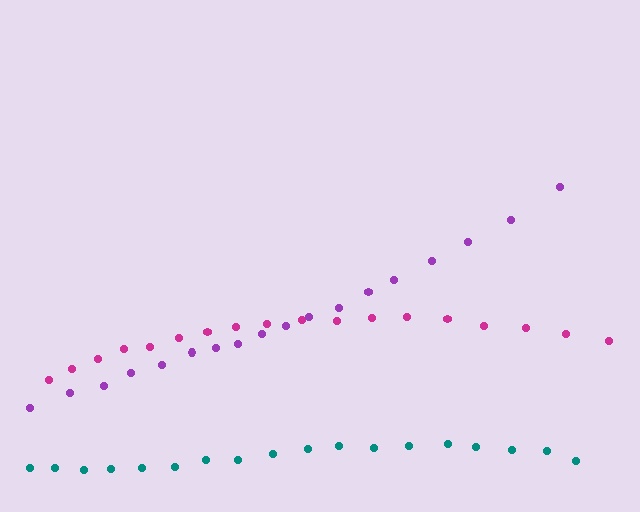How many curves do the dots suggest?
There are 3 distinct paths.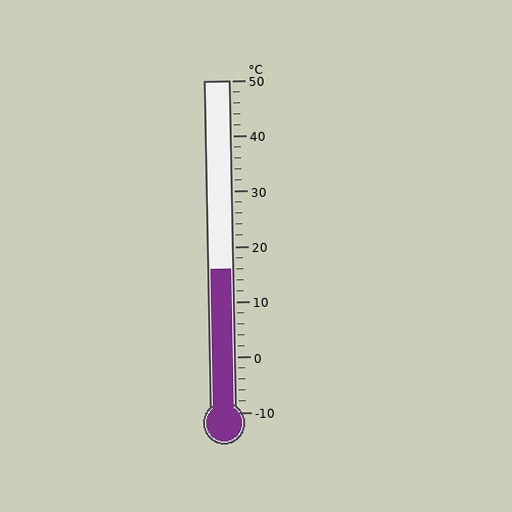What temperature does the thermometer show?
The thermometer shows approximately 16°C.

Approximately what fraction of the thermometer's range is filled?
The thermometer is filled to approximately 45% of its range.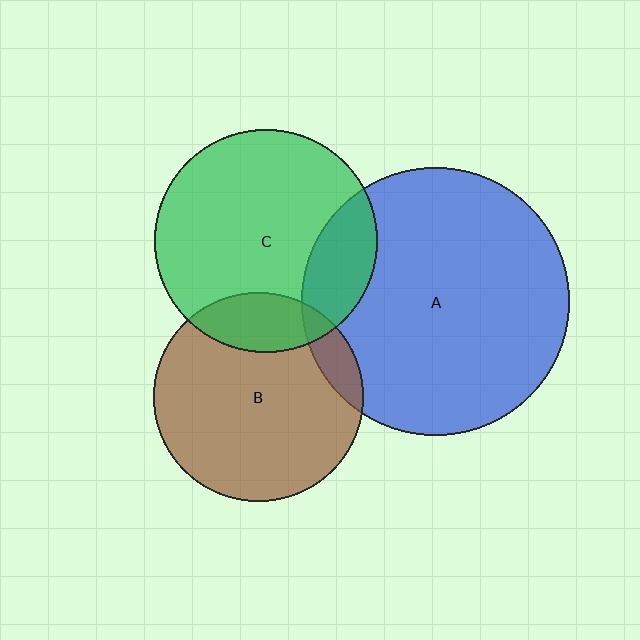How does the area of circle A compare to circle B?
Approximately 1.6 times.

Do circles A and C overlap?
Yes.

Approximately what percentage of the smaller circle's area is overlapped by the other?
Approximately 20%.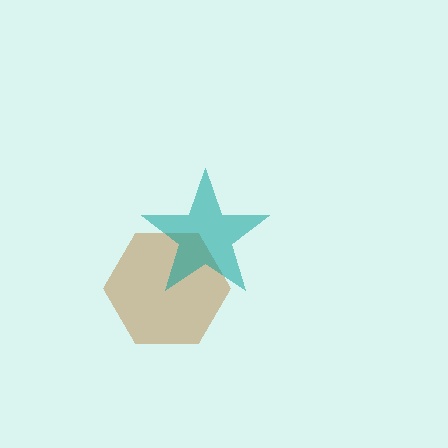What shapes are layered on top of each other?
The layered shapes are: a brown hexagon, a teal star.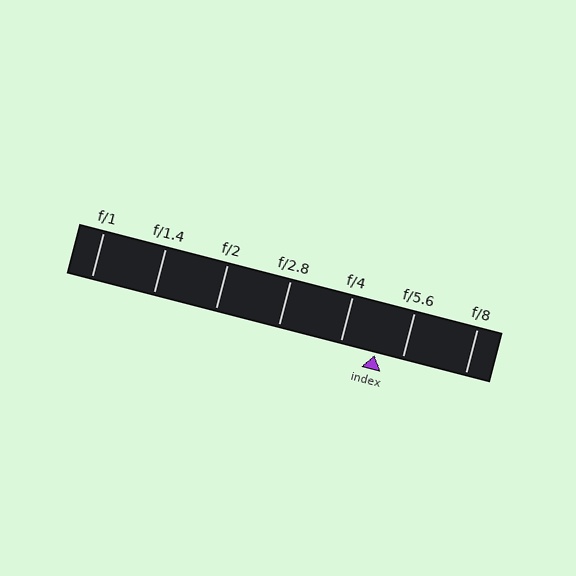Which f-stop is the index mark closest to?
The index mark is closest to f/5.6.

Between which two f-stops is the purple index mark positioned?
The index mark is between f/4 and f/5.6.